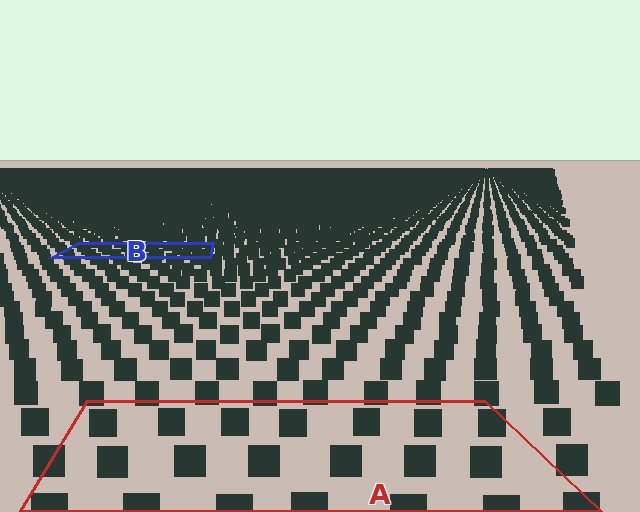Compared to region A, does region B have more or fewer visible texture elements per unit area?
Region B has more texture elements per unit area — they are packed more densely because it is farther away.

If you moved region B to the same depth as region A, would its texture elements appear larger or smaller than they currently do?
They would appear larger. At a closer depth, the same texture elements are projected at a bigger on-screen size.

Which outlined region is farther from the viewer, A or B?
Region B is farther from the viewer — the texture elements inside it appear smaller and more densely packed.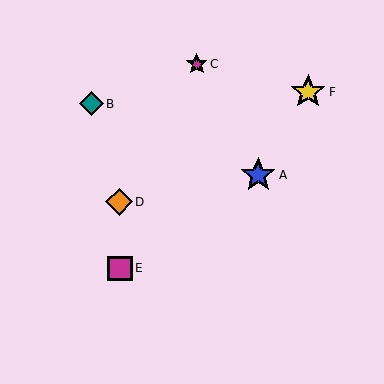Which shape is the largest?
The yellow star (labeled F) is the largest.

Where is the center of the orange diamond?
The center of the orange diamond is at (119, 202).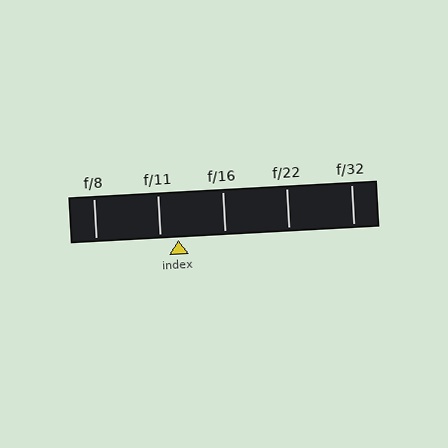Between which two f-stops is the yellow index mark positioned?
The index mark is between f/11 and f/16.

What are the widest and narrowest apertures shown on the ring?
The widest aperture shown is f/8 and the narrowest is f/32.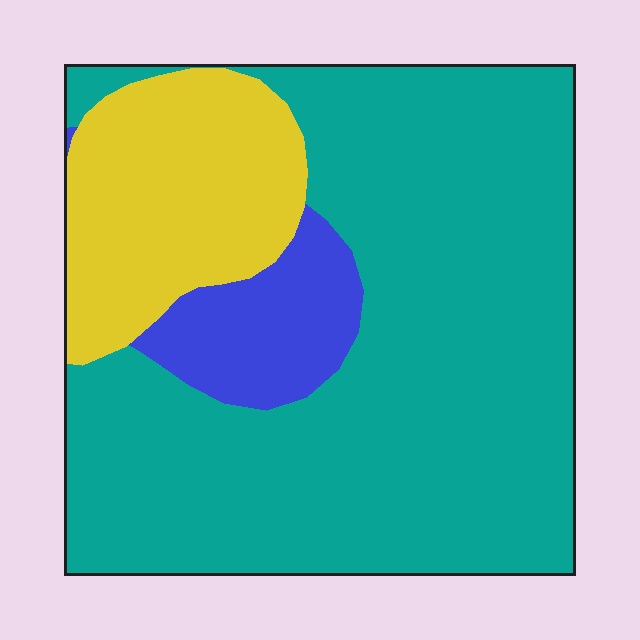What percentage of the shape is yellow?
Yellow takes up about one fifth (1/5) of the shape.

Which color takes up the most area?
Teal, at roughly 70%.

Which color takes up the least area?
Blue, at roughly 10%.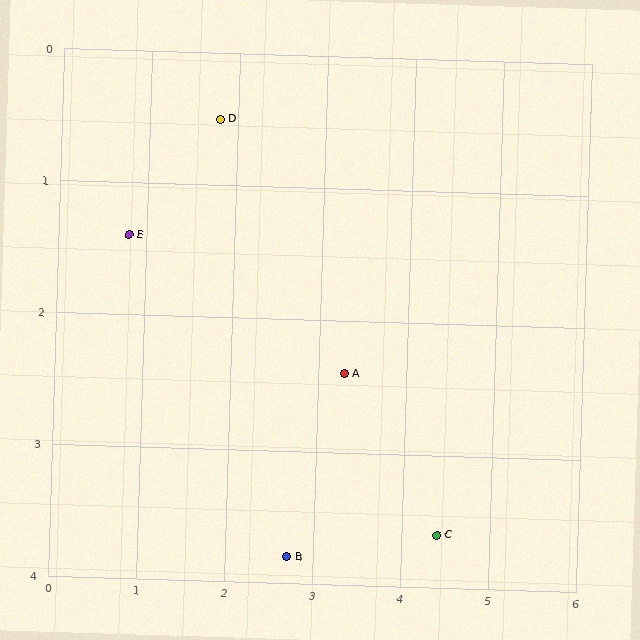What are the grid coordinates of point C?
Point C is at approximately (4.4, 3.6).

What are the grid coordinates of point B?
Point B is at approximately (2.7, 3.8).